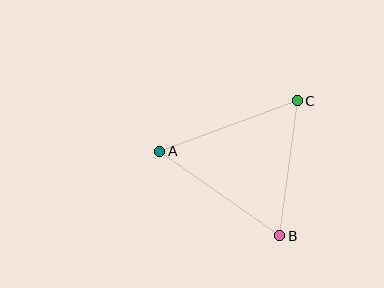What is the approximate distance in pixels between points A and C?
The distance between A and C is approximately 146 pixels.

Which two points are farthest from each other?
Points A and B are farthest from each other.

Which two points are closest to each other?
Points B and C are closest to each other.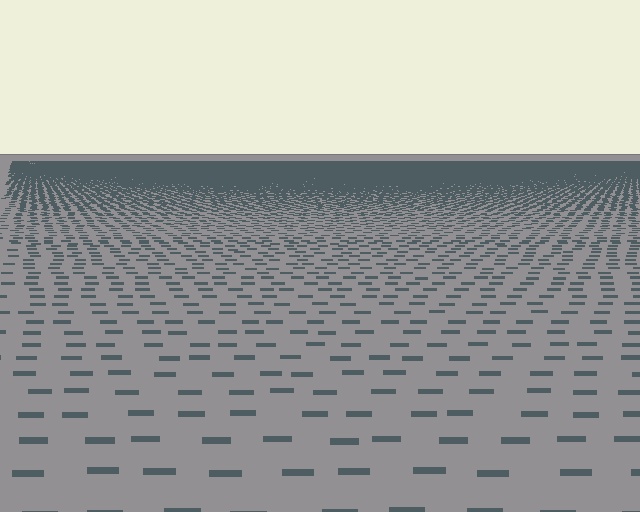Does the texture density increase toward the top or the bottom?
Density increases toward the top.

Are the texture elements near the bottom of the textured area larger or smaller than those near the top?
Larger. Near the bottom, elements are closer to the viewer and appear at a bigger on-screen size.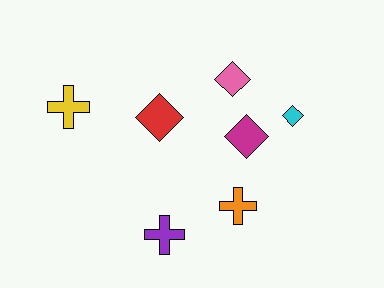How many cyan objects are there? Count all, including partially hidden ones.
There is 1 cyan object.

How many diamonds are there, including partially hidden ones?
There are 4 diamonds.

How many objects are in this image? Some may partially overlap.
There are 7 objects.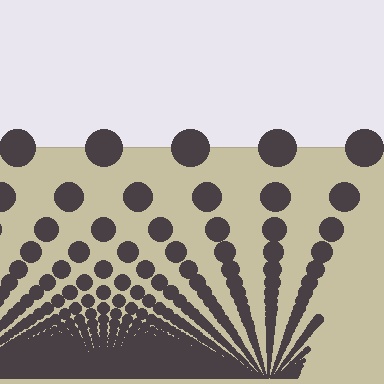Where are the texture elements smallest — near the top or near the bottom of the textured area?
Near the bottom.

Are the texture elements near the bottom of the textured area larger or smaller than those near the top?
Smaller. The gradient is inverted — elements near the bottom are smaller and denser.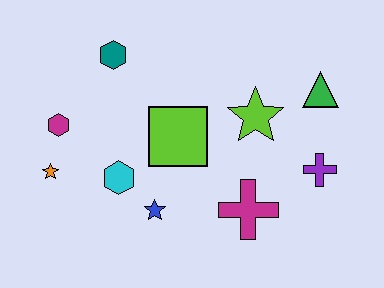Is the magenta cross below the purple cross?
Yes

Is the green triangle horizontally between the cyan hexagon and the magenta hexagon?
No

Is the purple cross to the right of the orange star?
Yes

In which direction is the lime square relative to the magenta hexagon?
The lime square is to the right of the magenta hexagon.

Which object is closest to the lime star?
The green triangle is closest to the lime star.